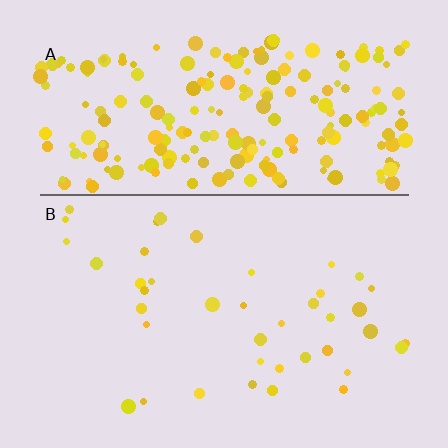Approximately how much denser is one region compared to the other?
Approximately 5.4× — region A over region B.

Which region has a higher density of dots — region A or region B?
A (the top).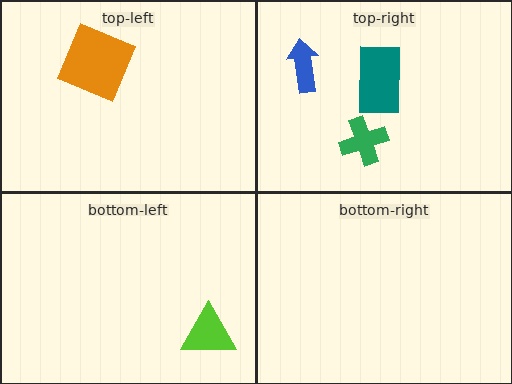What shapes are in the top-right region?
The green cross, the blue arrow, the teal rectangle.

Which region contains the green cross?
The top-right region.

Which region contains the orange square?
The top-left region.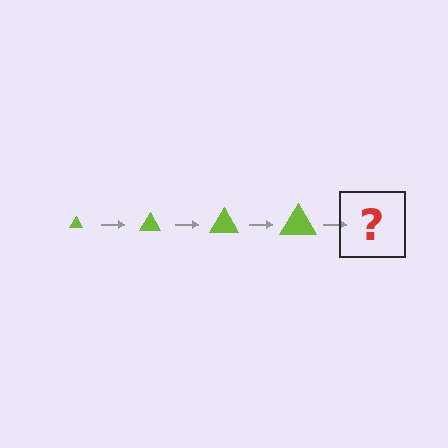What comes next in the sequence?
The next element should be a lime triangle, larger than the previous one.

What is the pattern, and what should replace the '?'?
The pattern is that the triangle gets progressively larger each step. The '?' should be a lime triangle, larger than the previous one.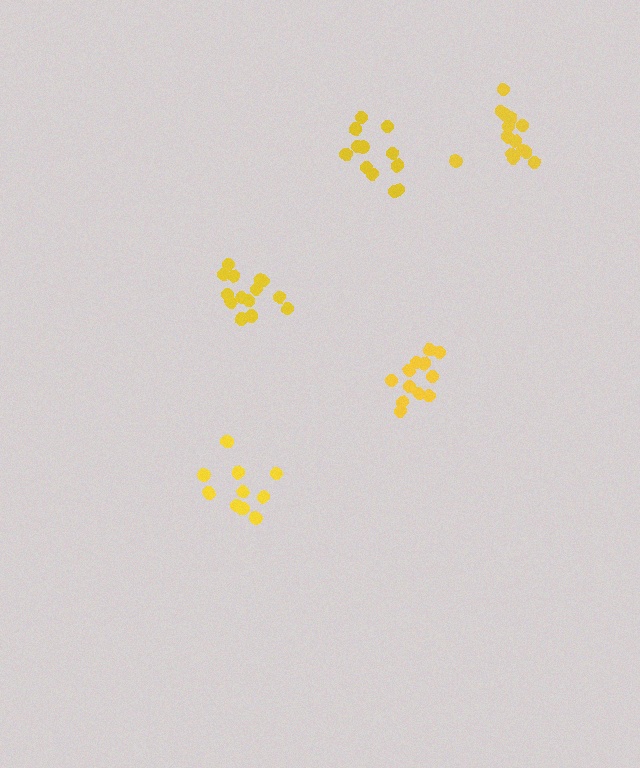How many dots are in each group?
Group 1: 12 dots, Group 2: 12 dots, Group 3: 14 dots, Group 4: 10 dots, Group 5: 16 dots (64 total).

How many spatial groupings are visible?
There are 5 spatial groupings.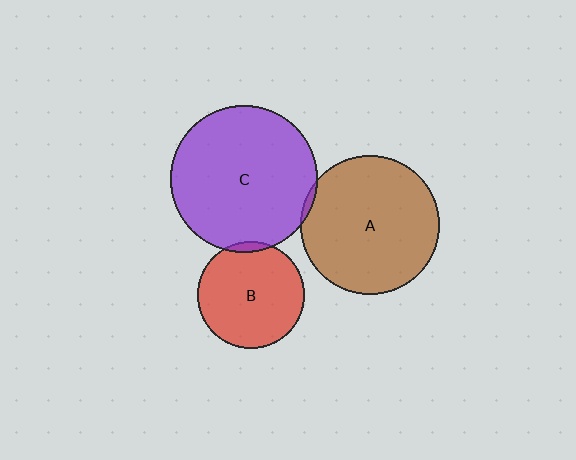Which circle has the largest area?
Circle C (purple).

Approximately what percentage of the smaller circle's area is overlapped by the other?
Approximately 5%.